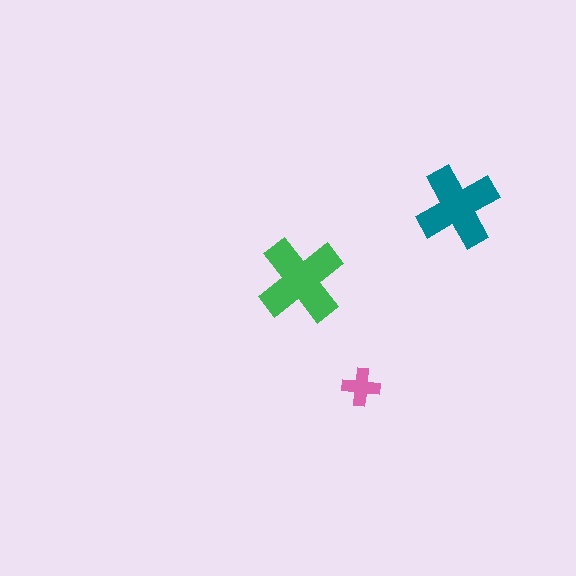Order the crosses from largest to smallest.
the green one, the teal one, the pink one.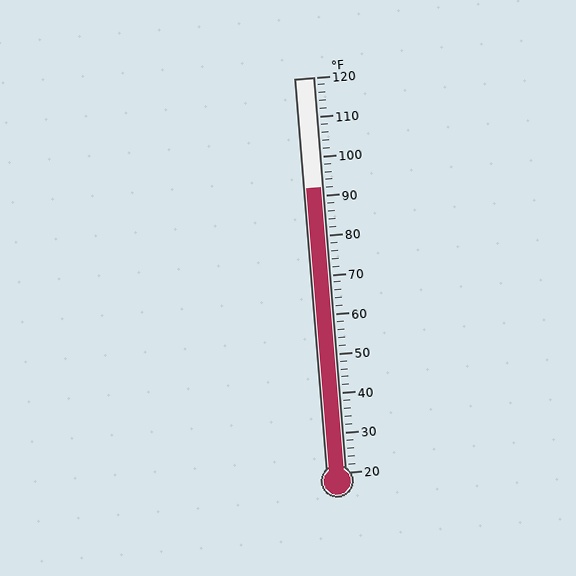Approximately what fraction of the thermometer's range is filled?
The thermometer is filled to approximately 70% of its range.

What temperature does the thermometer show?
The thermometer shows approximately 92°F.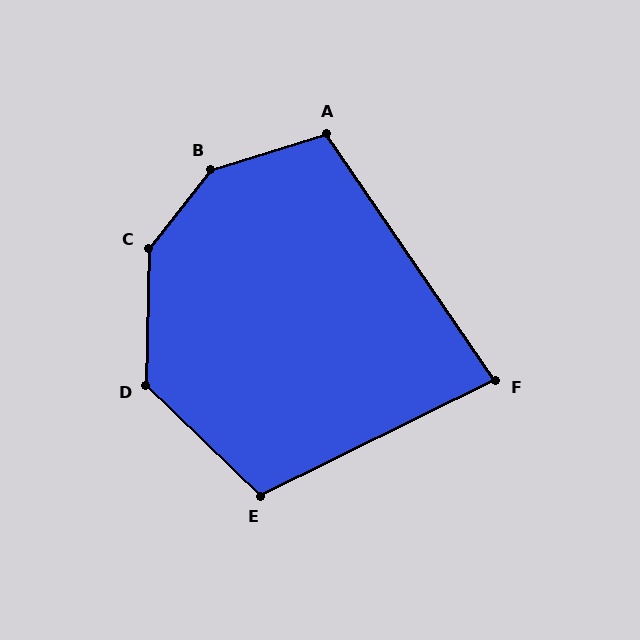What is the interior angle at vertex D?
Approximately 133 degrees (obtuse).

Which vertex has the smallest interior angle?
F, at approximately 82 degrees.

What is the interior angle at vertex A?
Approximately 108 degrees (obtuse).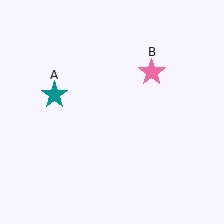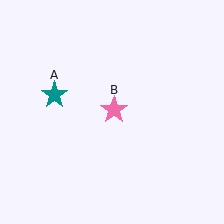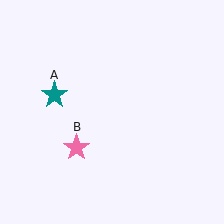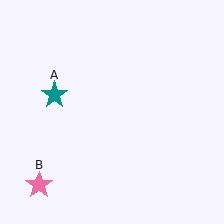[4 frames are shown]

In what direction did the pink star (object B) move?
The pink star (object B) moved down and to the left.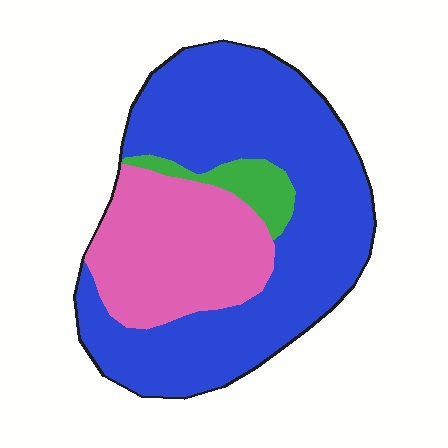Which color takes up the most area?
Blue, at roughly 65%.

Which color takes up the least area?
Green, at roughly 5%.